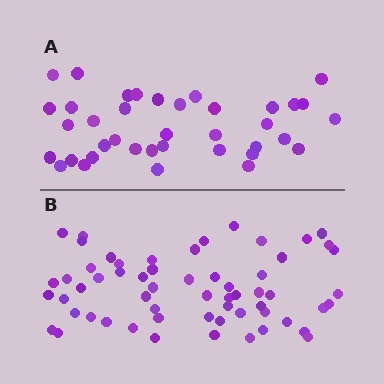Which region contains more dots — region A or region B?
Region B (the bottom region) has more dots.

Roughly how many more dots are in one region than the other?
Region B has approximately 20 more dots than region A.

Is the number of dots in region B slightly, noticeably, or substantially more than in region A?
Region B has substantially more. The ratio is roughly 1.6 to 1.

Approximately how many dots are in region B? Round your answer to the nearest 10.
About 60 dots.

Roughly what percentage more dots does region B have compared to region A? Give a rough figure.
About 60% more.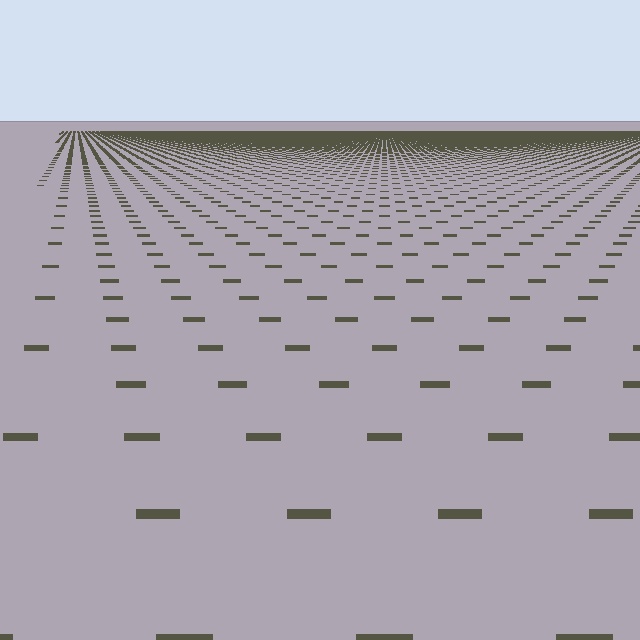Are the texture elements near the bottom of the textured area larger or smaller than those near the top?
Larger. Near the bottom, elements are closer to the viewer and appear at a bigger on-screen size.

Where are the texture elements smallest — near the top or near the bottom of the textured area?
Near the top.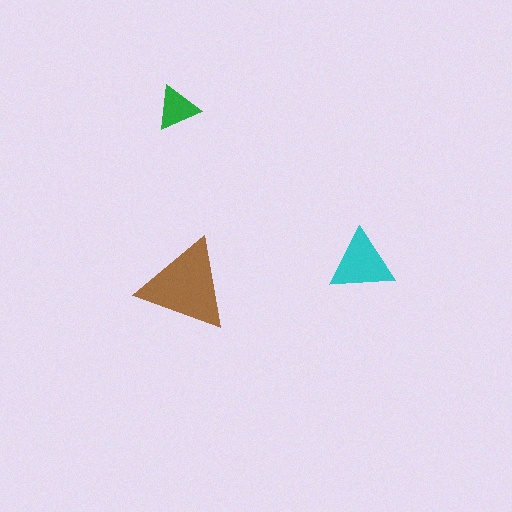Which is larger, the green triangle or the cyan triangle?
The cyan one.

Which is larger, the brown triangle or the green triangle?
The brown one.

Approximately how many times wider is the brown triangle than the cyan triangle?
About 1.5 times wider.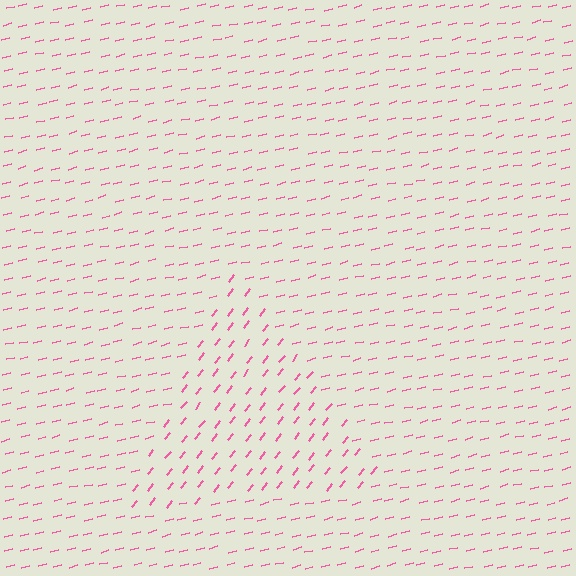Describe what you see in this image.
The image is filled with small pink line segments. A triangle region in the image has lines oriented differently from the surrounding lines, creating a visible texture boundary.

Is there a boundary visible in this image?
Yes, there is a texture boundary formed by a change in line orientation.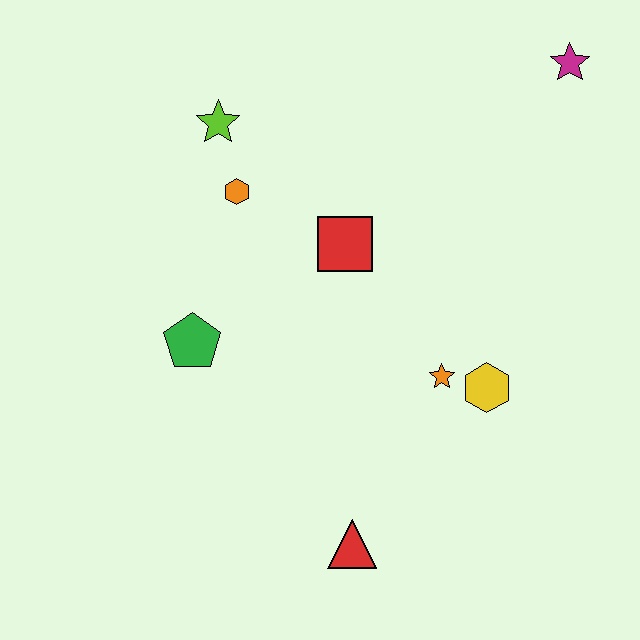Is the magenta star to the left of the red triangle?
No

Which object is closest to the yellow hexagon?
The orange star is closest to the yellow hexagon.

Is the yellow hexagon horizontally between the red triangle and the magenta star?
Yes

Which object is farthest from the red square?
The red triangle is farthest from the red square.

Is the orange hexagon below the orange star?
No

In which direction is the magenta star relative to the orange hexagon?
The magenta star is to the right of the orange hexagon.